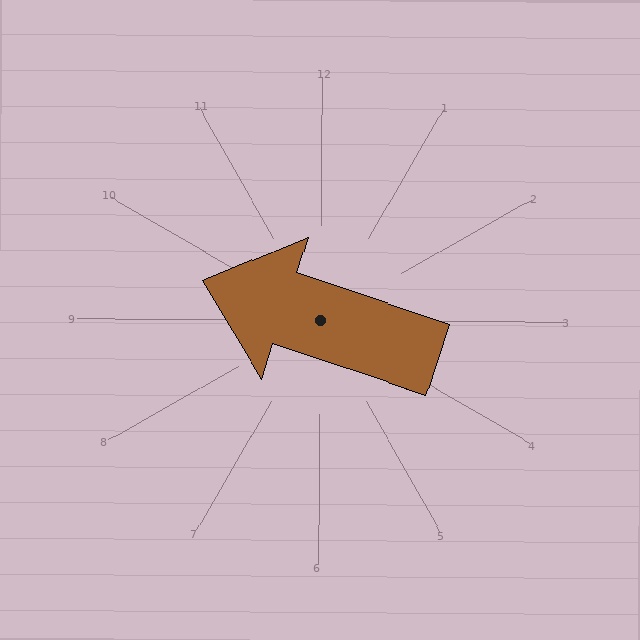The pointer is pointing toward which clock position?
Roughly 10 o'clock.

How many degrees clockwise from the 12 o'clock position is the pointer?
Approximately 288 degrees.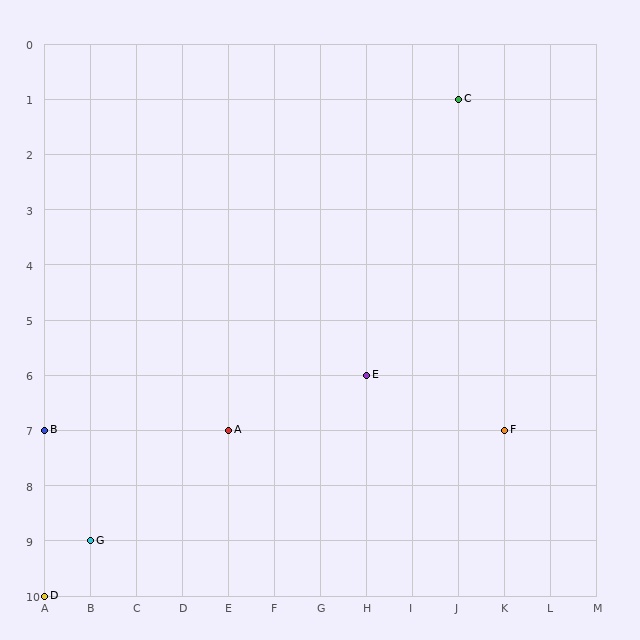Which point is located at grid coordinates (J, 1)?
Point C is at (J, 1).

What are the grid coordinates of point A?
Point A is at grid coordinates (E, 7).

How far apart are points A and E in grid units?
Points A and E are 3 columns and 1 row apart (about 3.2 grid units diagonally).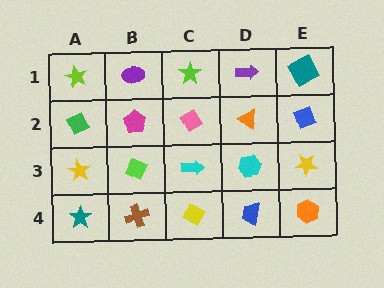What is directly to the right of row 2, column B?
A pink diamond.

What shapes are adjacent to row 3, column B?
A magenta pentagon (row 2, column B), a brown cross (row 4, column B), a yellow star (row 3, column A), a cyan arrow (row 3, column C).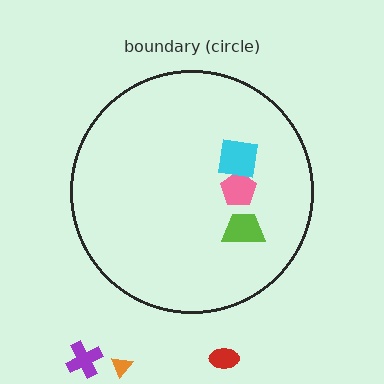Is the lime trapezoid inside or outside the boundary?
Inside.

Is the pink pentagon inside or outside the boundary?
Inside.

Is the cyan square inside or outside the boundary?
Inside.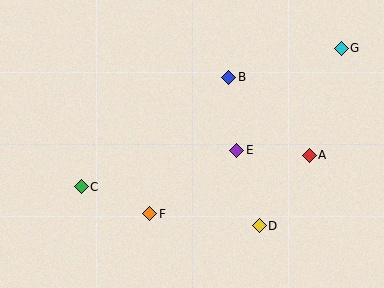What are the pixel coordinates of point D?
Point D is at (259, 226).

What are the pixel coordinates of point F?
Point F is at (150, 214).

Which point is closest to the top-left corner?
Point C is closest to the top-left corner.